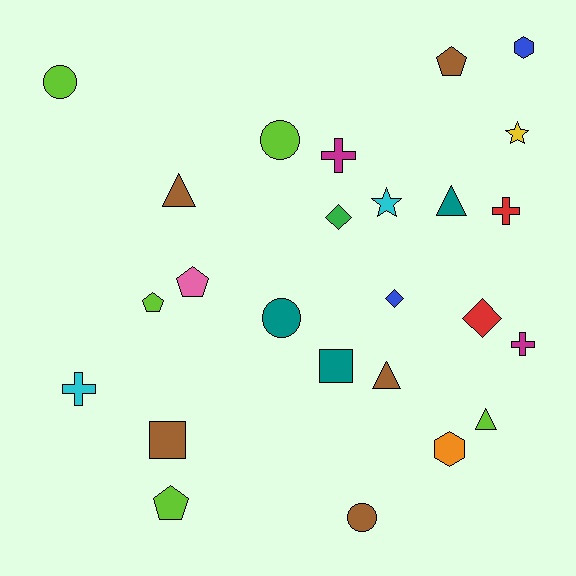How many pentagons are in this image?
There are 4 pentagons.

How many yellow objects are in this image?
There is 1 yellow object.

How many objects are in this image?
There are 25 objects.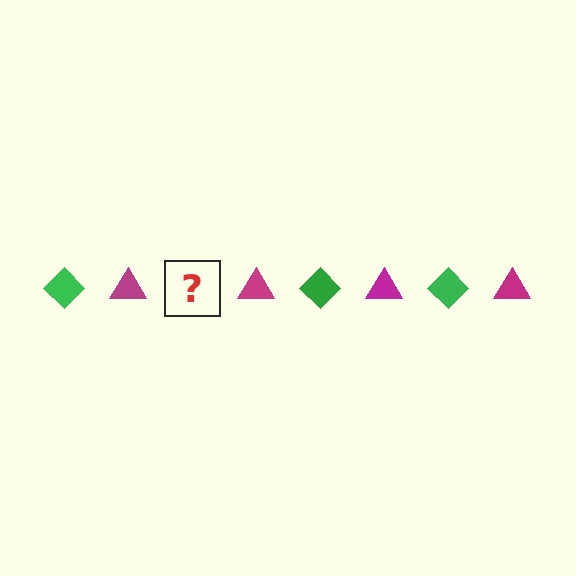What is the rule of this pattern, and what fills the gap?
The rule is that the pattern alternates between green diamond and magenta triangle. The gap should be filled with a green diamond.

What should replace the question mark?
The question mark should be replaced with a green diamond.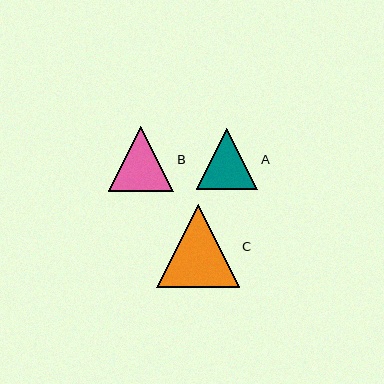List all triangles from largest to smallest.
From largest to smallest: C, B, A.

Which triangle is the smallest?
Triangle A is the smallest with a size of approximately 61 pixels.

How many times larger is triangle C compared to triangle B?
Triangle C is approximately 1.3 times the size of triangle B.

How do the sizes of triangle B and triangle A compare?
Triangle B and triangle A are approximately the same size.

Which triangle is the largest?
Triangle C is the largest with a size of approximately 82 pixels.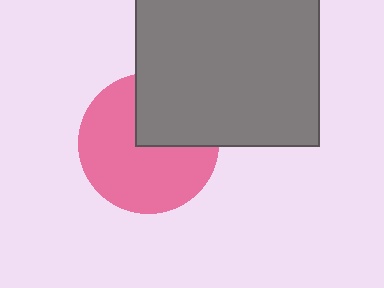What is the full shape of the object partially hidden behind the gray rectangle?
The partially hidden object is a pink circle.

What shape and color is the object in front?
The object in front is a gray rectangle.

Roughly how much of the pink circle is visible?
Most of it is visible (roughly 67%).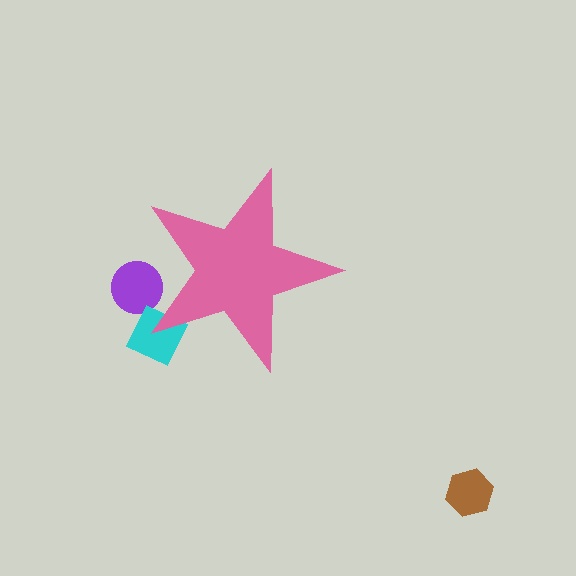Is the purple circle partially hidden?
Yes, the purple circle is partially hidden behind the pink star.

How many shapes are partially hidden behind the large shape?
2 shapes are partially hidden.